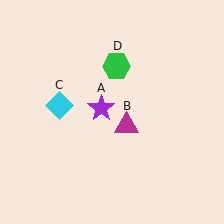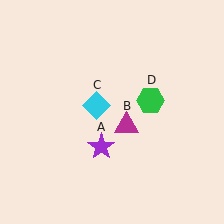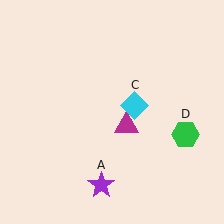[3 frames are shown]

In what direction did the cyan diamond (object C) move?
The cyan diamond (object C) moved right.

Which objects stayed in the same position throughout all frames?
Magenta triangle (object B) remained stationary.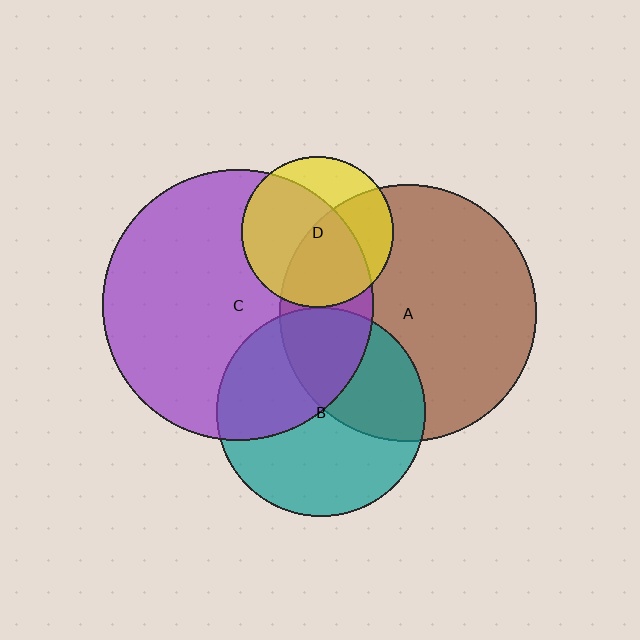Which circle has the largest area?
Circle C (purple).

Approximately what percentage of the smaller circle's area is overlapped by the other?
Approximately 40%.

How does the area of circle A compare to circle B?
Approximately 1.5 times.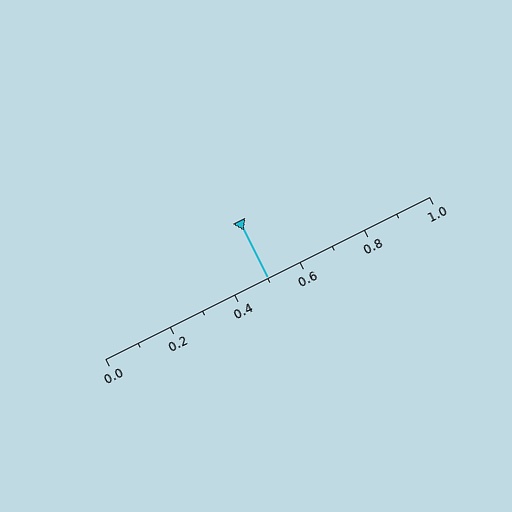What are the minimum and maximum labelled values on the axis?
The axis runs from 0.0 to 1.0.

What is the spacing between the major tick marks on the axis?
The major ticks are spaced 0.2 apart.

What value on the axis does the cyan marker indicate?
The marker indicates approximately 0.5.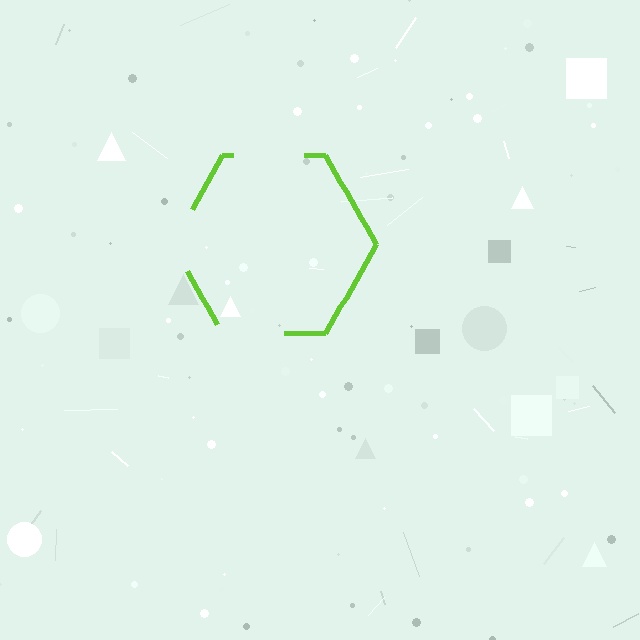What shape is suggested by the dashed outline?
The dashed outline suggests a hexagon.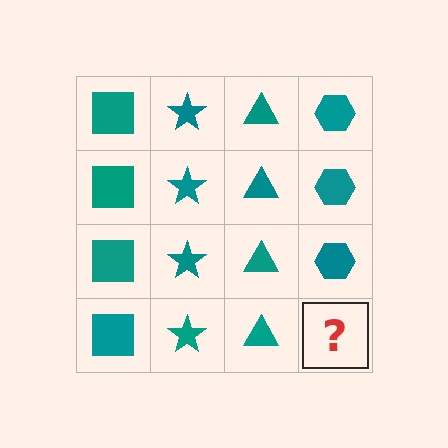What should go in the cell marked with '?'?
The missing cell should contain a teal hexagon.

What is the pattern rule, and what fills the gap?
The rule is that each column has a consistent shape. The gap should be filled with a teal hexagon.